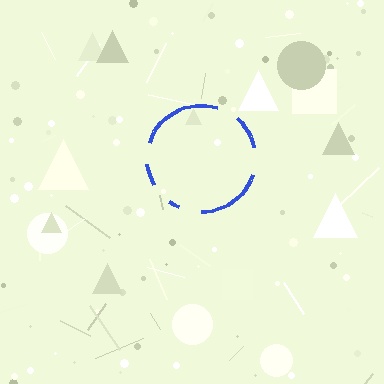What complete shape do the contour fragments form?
The contour fragments form a circle.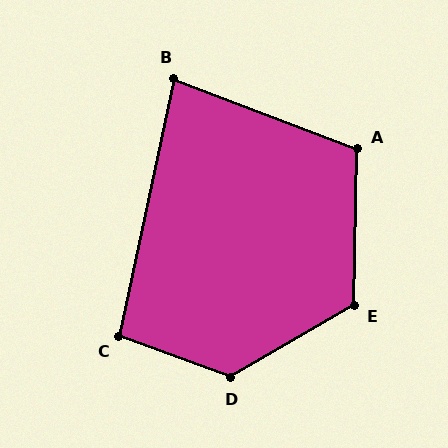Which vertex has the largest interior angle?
D, at approximately 129 degrees.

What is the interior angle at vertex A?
Approximately 109 degrees (obtuse).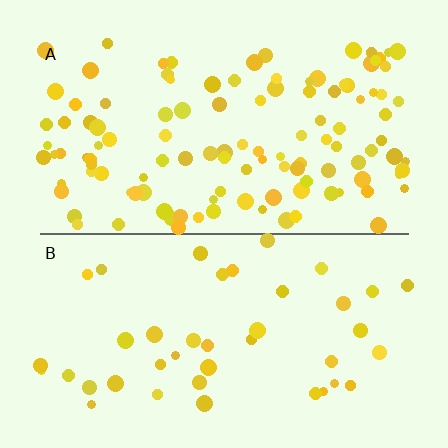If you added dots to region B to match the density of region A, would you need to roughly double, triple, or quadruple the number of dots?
Approximately triple.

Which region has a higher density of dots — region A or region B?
A (the top).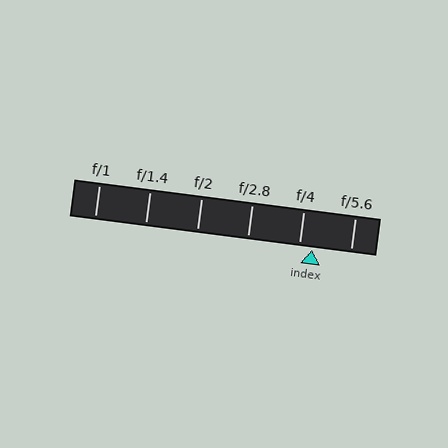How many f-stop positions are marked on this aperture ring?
There are 6 f-stop positions marked.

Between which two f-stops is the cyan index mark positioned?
The index mark is between f/4 and f/5.6.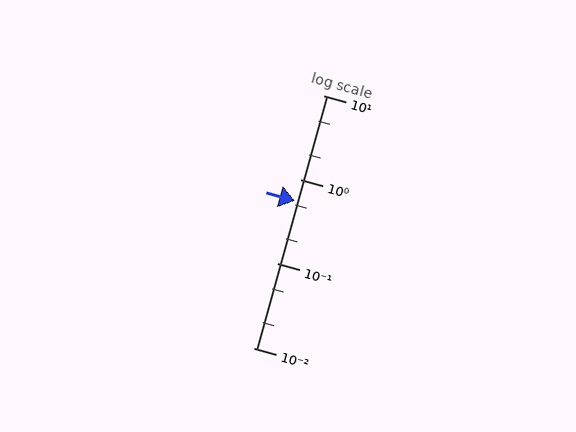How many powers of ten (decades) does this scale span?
The scale spans 3 decades, from 0.01 to 10.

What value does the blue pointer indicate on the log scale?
The pointer indicates approximately 0.56.